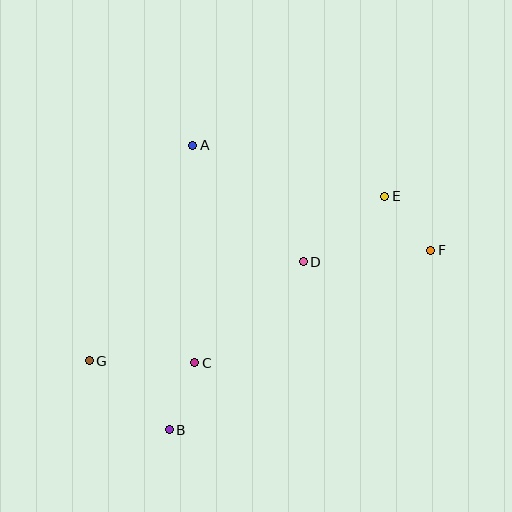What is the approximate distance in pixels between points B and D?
The distance between B and D is approximately 215 pixels.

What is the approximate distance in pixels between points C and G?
The distance between C and G is approximately 106 pixels.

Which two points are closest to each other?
Points E and F are closest to each other.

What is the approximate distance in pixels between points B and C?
The distance between B and C is approximately 71 pixels.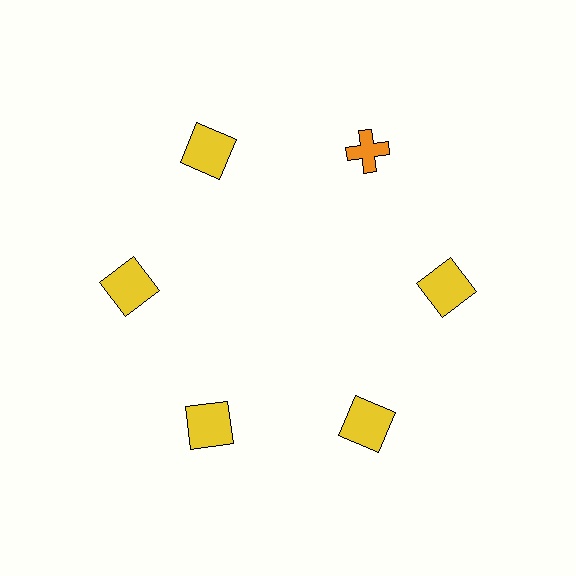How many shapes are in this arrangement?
There are 6 shapes arranged in a ring pattern.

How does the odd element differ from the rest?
It differs in both color (orange instead of yellow) and shape (cross instead of square).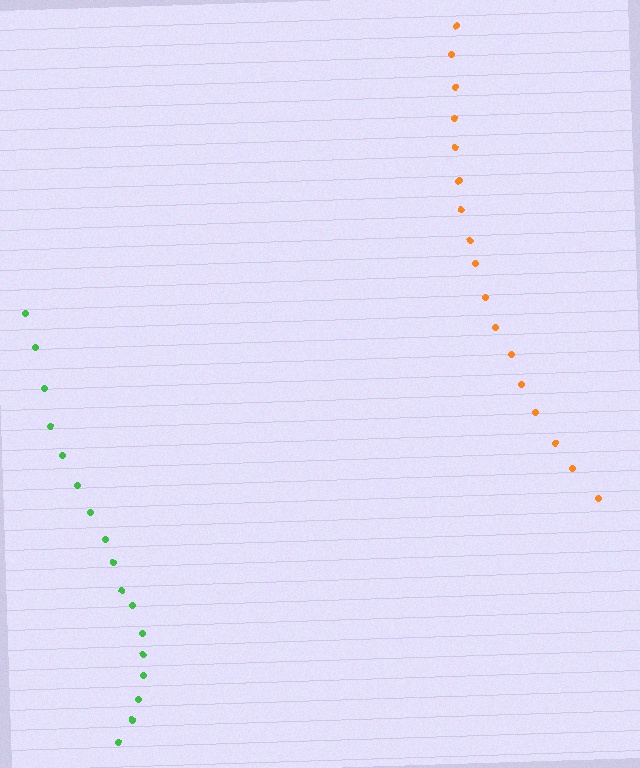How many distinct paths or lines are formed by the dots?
There are 2 distinct paths.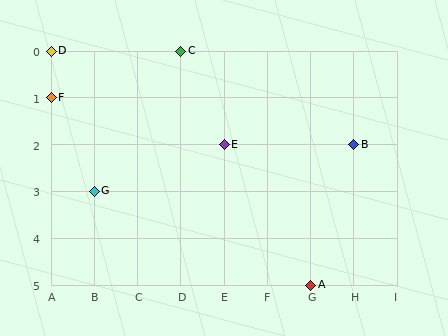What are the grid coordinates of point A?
Point A is at grid coordinates (G, 5).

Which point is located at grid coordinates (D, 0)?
Point C is at (D, 0).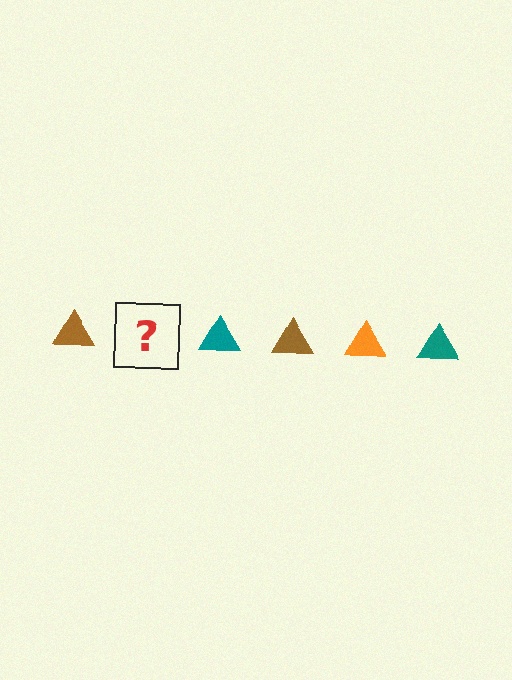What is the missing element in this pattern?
The missing element is an orange triangle.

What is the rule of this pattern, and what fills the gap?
The rule is that the pattern cycles through brown, orange, teal triangles. The gap should be filled with an orange triangle.